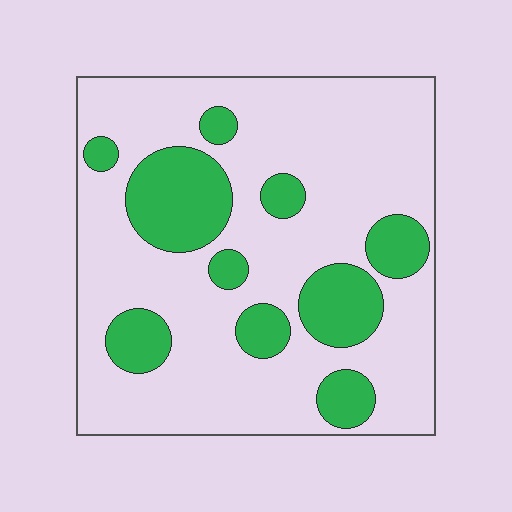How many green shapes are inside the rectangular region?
10.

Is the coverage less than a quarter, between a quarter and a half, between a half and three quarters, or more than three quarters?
Less than a quarter.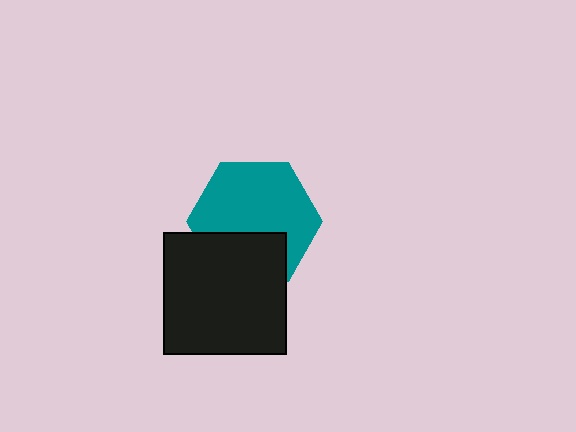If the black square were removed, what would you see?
You would see the complete teal hexagon.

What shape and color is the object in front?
The object in front is a black square.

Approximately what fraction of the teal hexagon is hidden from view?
Roughly 33% of the teal hexagon is hidden behind the black square.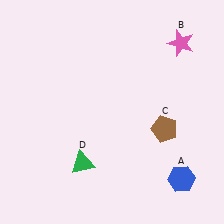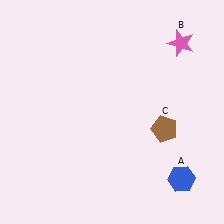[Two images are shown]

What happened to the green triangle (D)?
The green triangle (D) was removed in Image 2. It was in the bottom-left area of Image 1.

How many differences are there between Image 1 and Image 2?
There is 1 difference between the two images.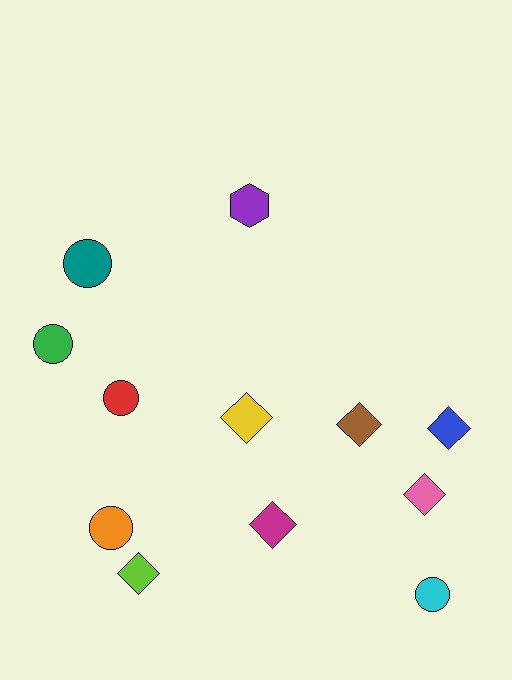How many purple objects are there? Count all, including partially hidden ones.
There is 1 purple object.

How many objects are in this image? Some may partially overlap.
There are 12 objects.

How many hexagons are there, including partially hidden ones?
There is 1 hexagon.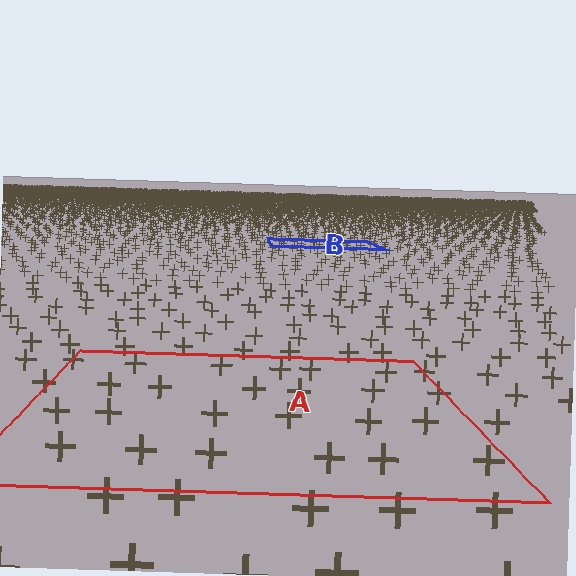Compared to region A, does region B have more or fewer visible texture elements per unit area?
Region B has more texture elements per unit area — they are packed more densely because it is farther away.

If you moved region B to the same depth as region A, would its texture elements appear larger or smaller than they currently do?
They would appear larger. At a closer depth, the same texture elements are projected at a bigger on-screen size.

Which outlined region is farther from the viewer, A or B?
Region B is farther from the viewer — the texture elements inside it appear smaller and more densely packed.